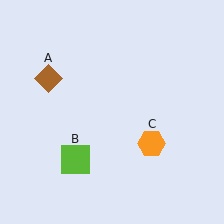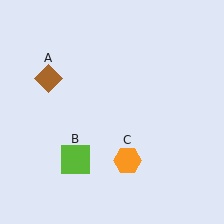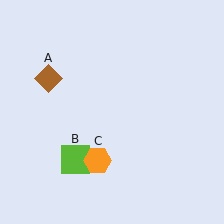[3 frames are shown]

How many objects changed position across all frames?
1 object changed position: orange hexagon (object C).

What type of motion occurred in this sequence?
The orange hexagon (object C) rotated clockwise around the center of the scene.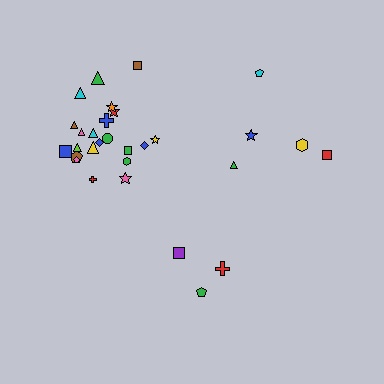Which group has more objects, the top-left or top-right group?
The top-left group.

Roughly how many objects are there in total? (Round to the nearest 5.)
Roughly 30 objects in total.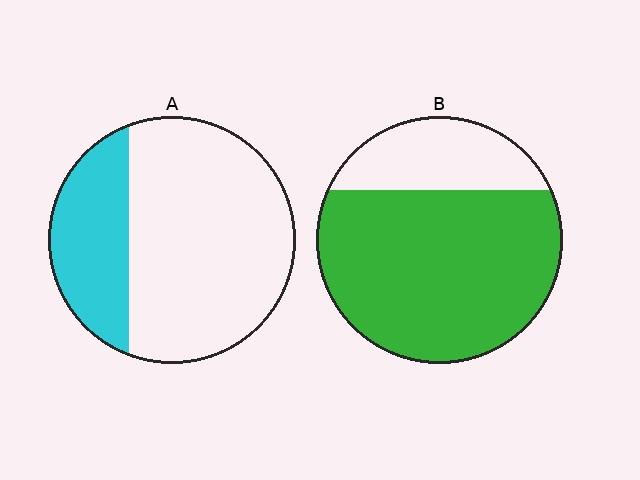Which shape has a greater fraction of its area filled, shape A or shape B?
Shape B.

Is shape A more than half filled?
No.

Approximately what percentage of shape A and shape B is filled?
A is approximately 30% and B is approximately 75%.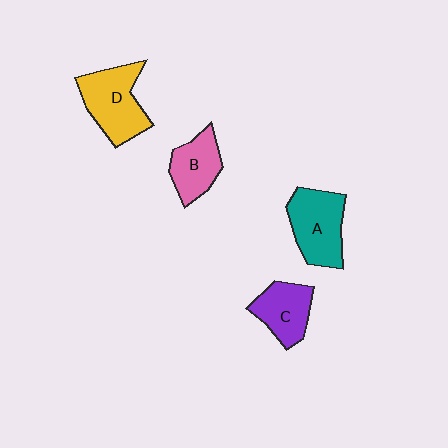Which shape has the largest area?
Shape D (yellow).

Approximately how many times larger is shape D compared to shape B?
Approximately 1.4 times.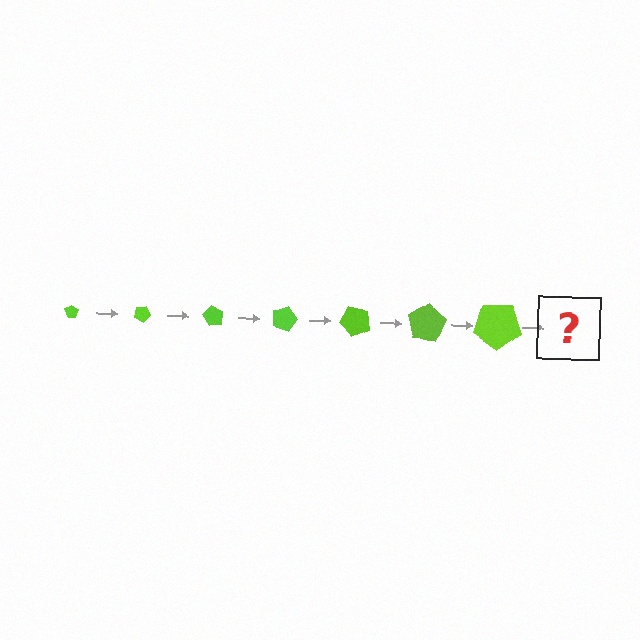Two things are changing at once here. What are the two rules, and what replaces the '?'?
The two rules are that the pentagon grows larger each step and it rotates 30 degrees each step. The '?' should be a pentagon, larger than the previous one and rotated 210 degrees from the start.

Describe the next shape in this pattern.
It should be a pentagon, larger than the previous one and rotated 210 degrees from the start.